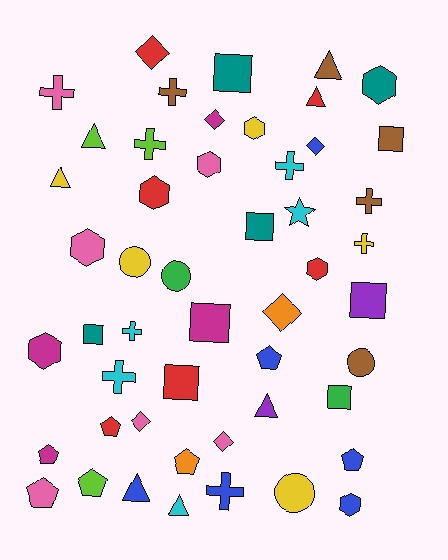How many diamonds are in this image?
There are 6 diamonds.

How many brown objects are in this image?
There are 5 brown objects.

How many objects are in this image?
There are 50 objects.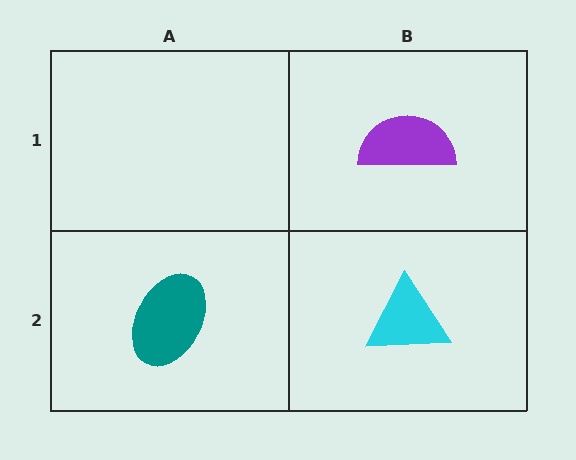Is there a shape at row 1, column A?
No, that cell is empty.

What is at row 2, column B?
A cyan triangle.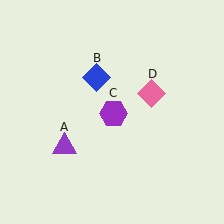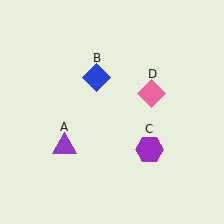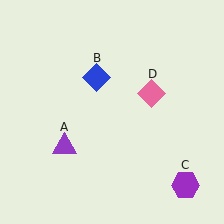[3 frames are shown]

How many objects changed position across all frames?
1 object changed position: purple hexagon (object C).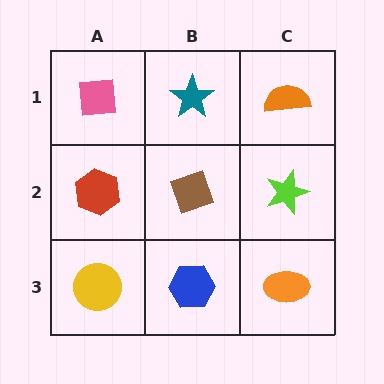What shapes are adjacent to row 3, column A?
A red hexagon (row 2, column A), a blue hexagon (row 3, column B).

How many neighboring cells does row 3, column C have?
2.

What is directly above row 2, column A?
A pink square.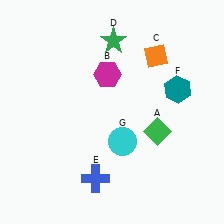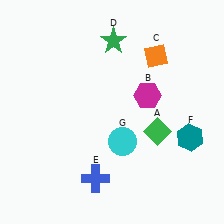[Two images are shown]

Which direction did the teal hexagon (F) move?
The teal hexagon (F) moved down.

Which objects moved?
The objects that moved are: the magenta hexagon (B), the teal hexagon (F).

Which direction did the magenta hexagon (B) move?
The magenta hexagon (B) moved right.